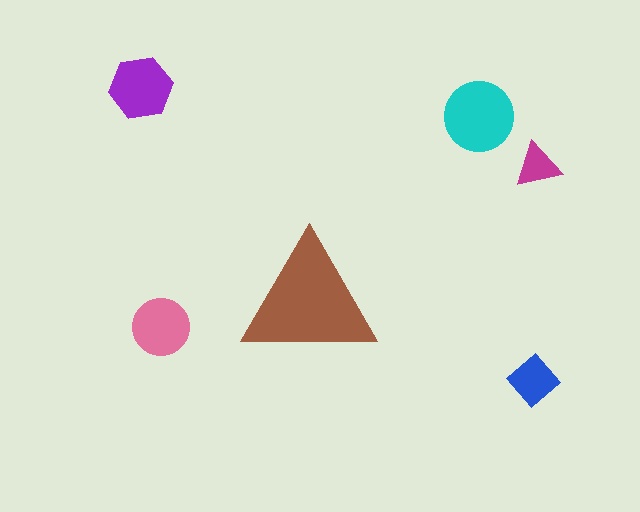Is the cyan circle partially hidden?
No, the cyan circle is fully visible.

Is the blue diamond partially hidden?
No, the blue diamond is fully visible.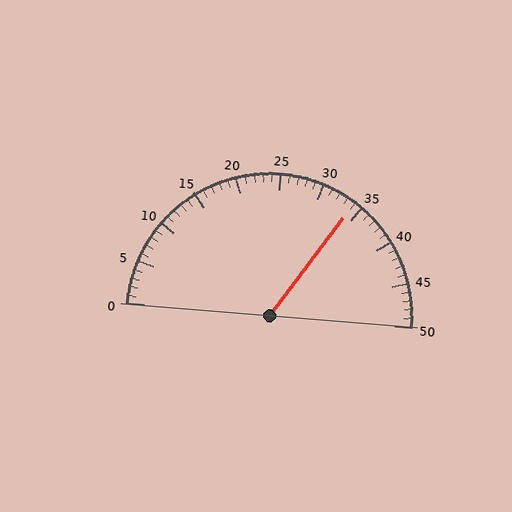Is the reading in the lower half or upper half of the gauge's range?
The reading is in the upper half of the range (0 to 50).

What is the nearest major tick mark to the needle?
The nearest major tick mark is 35.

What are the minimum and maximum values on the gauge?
The gauge ranges from 0 to 50.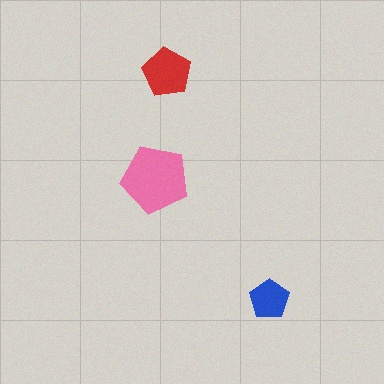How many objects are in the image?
There are 3 objects in the image.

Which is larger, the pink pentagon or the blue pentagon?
The pink one.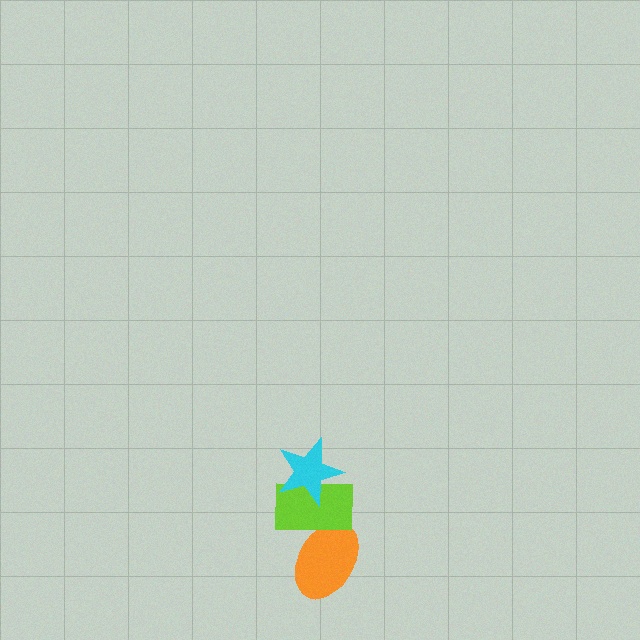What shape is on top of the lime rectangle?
The cyan star is on top of the lime rectangle.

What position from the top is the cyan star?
The cyan star is 1st from the top.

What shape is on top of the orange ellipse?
The lime rectangle is on top of the orange ellipse.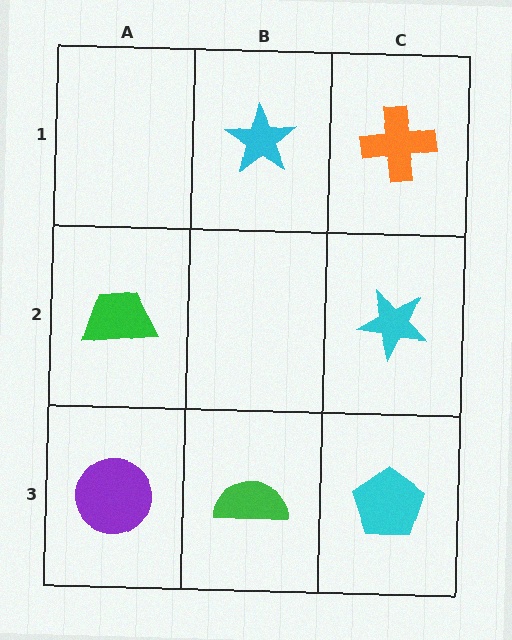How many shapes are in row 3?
3 shapes.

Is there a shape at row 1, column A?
No, that cell is empty.